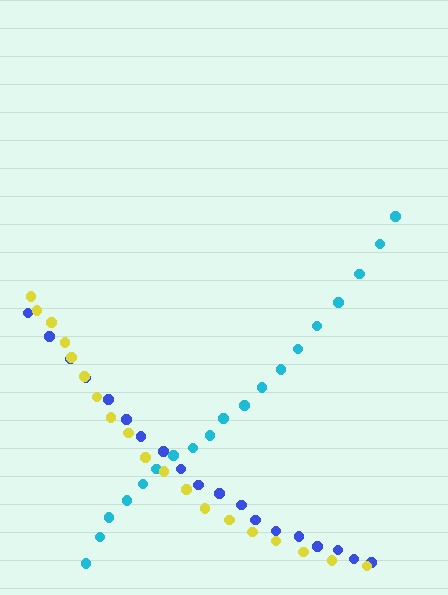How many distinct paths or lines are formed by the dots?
There are 3 distinct paths.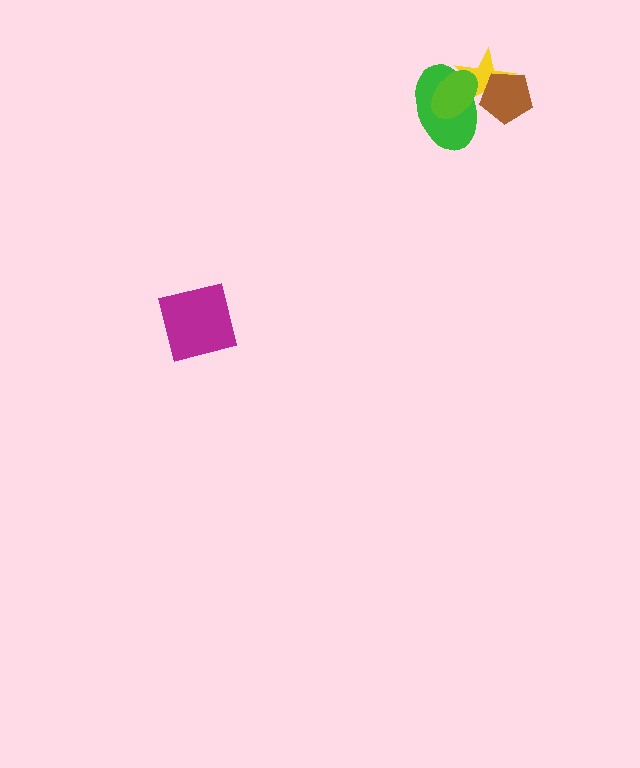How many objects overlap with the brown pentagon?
2 objects overlap with the brown pentagon.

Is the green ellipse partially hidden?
Yes, it is partially covered by another shape.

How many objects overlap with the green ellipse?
3 objects overlap with the green ellipse.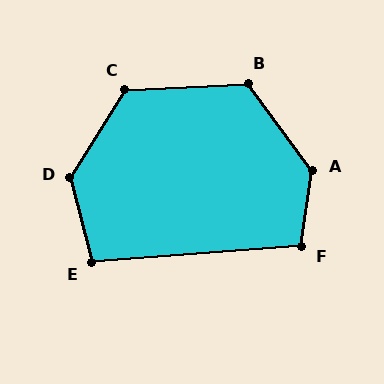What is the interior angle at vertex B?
Approximately 123 degrees (obtuse).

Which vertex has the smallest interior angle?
E, at approximately 100 degrees.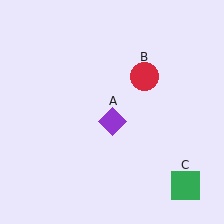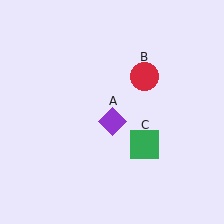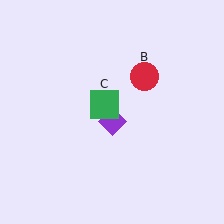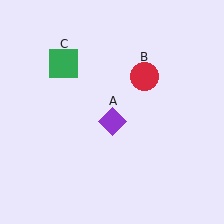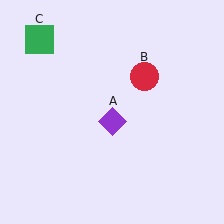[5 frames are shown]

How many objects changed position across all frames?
1 object changed position: green square (object C).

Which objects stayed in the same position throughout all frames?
Purple diamond (object A) and red circle (object B) remained stationary.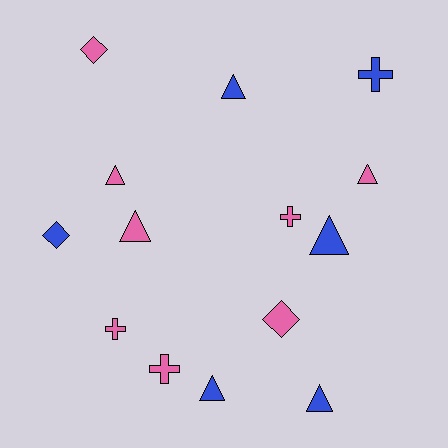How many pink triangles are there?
There are 3 pink triangles.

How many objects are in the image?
There are 14 objects.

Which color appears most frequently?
Pink, with 8 objects.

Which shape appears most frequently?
Triangle, with 7 objects.